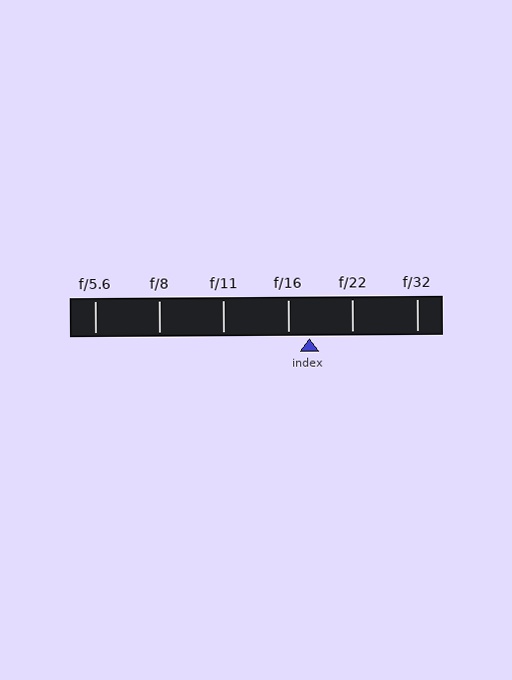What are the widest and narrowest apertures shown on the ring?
The widest aperture shown is f/5.6 and the narrowest is f/32.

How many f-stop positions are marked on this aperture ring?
There are 6 f-stop positions marked.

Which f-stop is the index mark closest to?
The index mark is closest to f/16.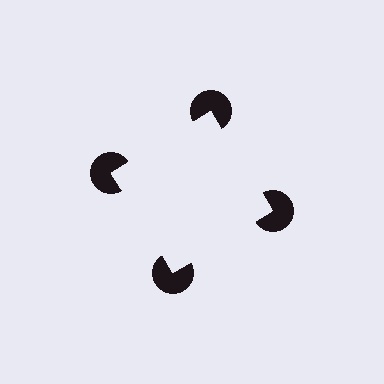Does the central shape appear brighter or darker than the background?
It typically appears slightly brighter than the background, even though no actual brightness change is drawn.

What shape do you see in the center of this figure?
An illusory square — its edges are inferred from the aligned wedge cuts in the pac-man discs, not physically drawn.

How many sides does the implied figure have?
4 sides.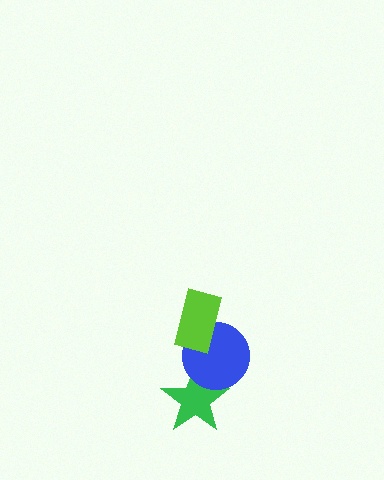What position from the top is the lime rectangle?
The lime rectangle is 1st from the top.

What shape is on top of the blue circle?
The lime rectangle is on top of the blue circle.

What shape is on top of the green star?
The blue circle is on top of the green star.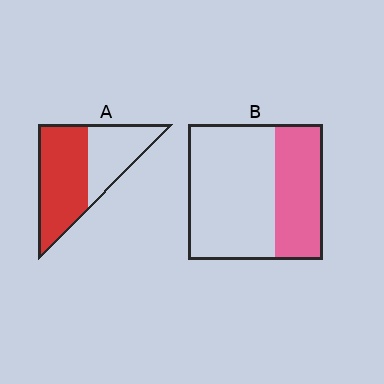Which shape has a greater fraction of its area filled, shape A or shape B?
Shape A.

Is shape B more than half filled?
No.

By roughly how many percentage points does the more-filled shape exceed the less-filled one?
By roughly 25 percentage points (A over B).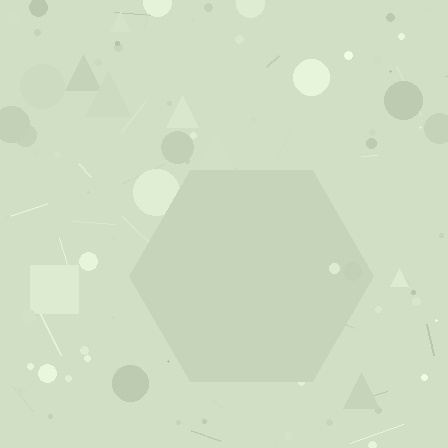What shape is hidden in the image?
A hexagon is hidden in the image.